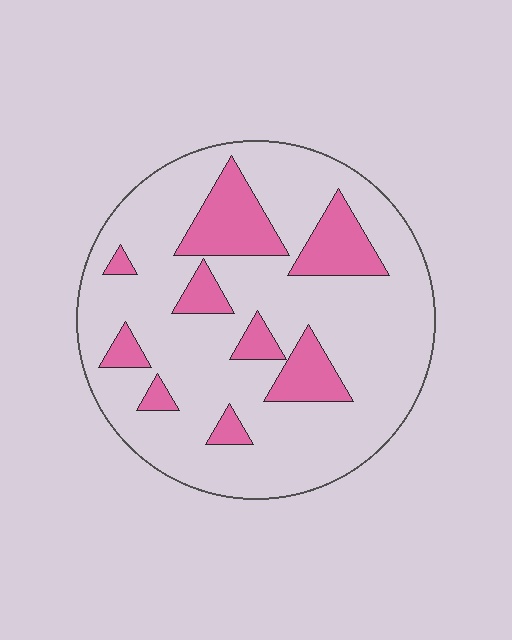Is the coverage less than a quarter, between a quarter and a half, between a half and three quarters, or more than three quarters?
Less than a quarter.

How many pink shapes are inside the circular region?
9.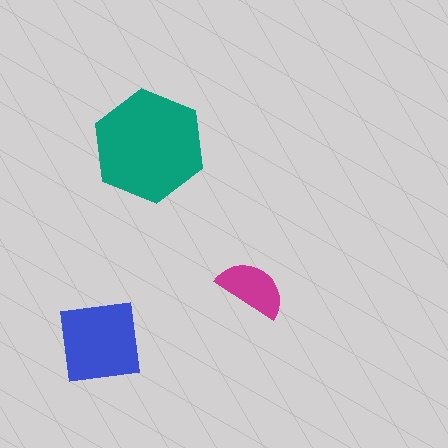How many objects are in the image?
There are 3 objects in the image.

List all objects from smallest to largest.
The magenta semicircle, the blue square, the teal hexagon.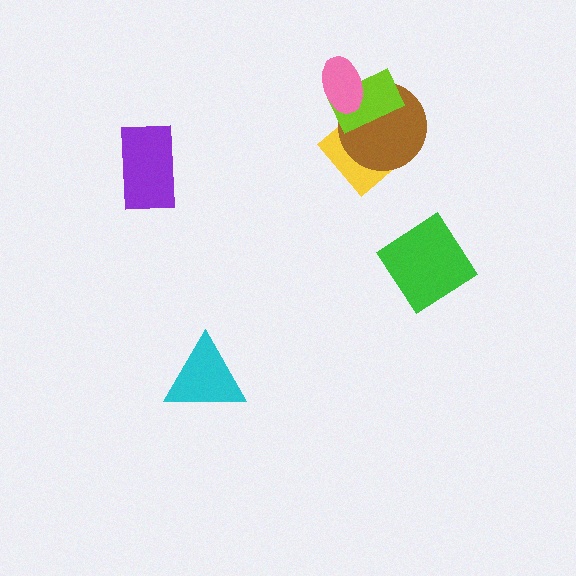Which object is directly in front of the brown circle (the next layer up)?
The lime rectangle is directly in front of the brown circle.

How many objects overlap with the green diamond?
0 objects overlap with the green diamond.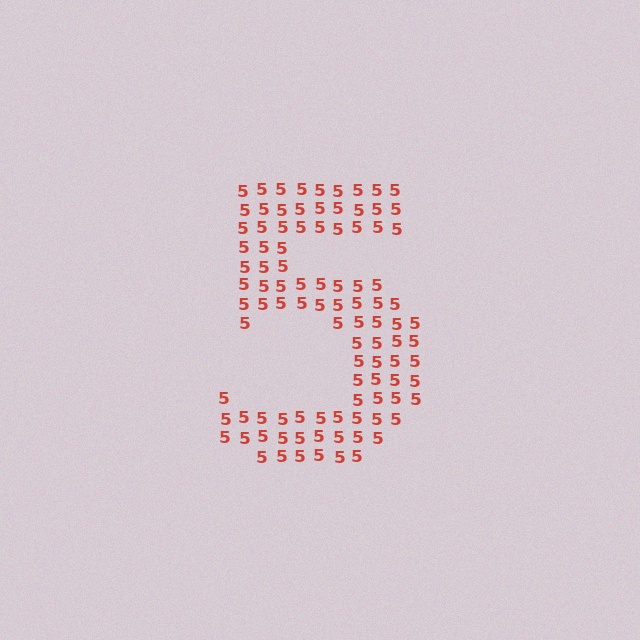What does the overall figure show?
The overall figure shows the digit 5.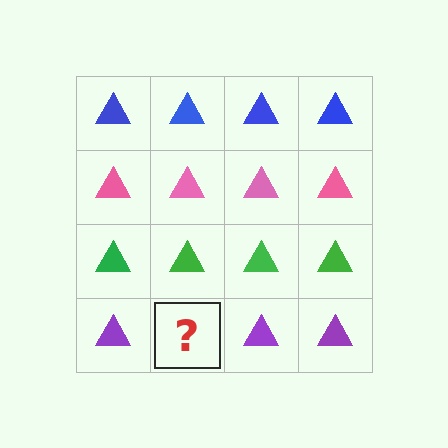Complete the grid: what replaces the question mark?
The question mark should be replaced with a purple triangle.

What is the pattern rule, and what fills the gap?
The rule is that each row has a consistent color. The gap should be filled with a purple triangle.